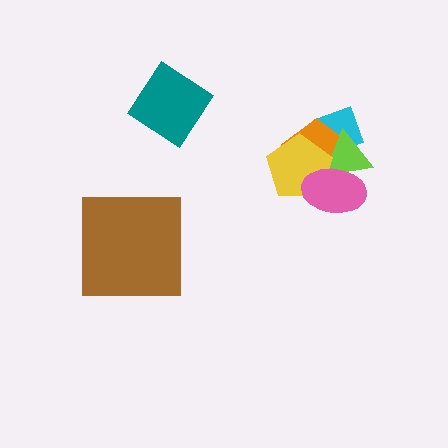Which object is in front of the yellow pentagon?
The pink ellipse is in front of the yellow pentagon.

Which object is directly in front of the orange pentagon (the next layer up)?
The lime triangle is directly in front of the orange pentagon.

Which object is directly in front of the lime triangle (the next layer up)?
The yellow pentagon is directly in front of the lime triangle.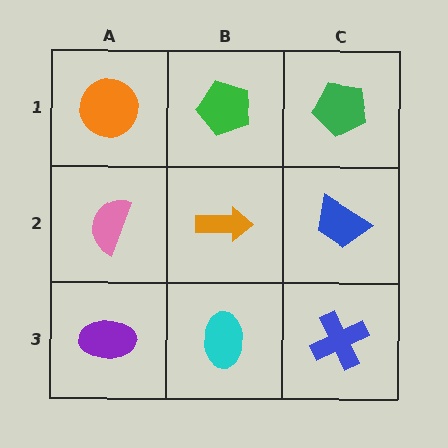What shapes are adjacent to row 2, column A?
An orange circle (row 1, column A), a purple ellipse (row 3, column A), an orange arrow (row 2, column B).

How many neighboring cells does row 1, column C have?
2.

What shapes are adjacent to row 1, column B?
An orange arrow (row 2, column B), an orange circle (row 1, column A), a green pentagon (row 1, column C).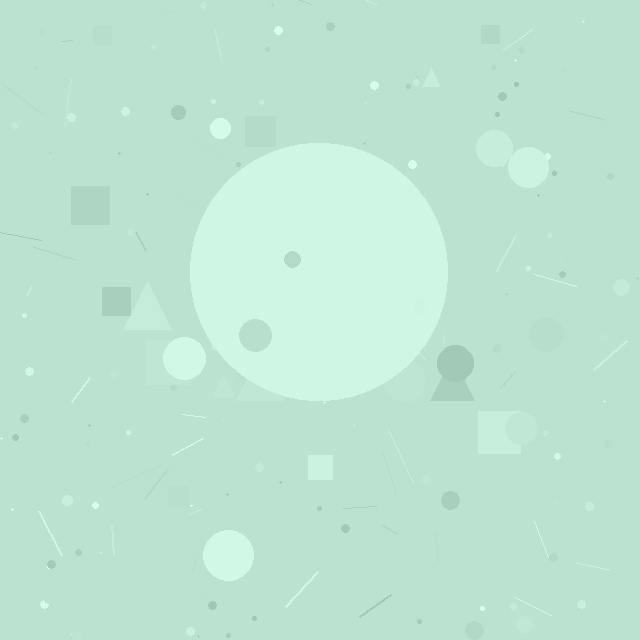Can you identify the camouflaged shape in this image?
The camouflaged shape is a circle.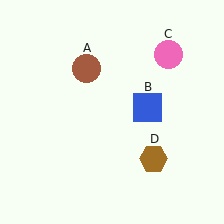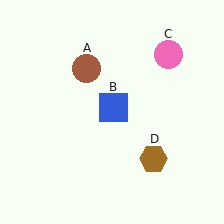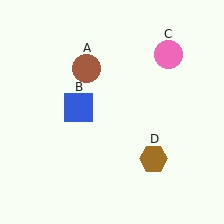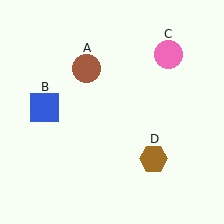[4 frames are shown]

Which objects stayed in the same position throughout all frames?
Brown circle (object A) and pink circle (object C) and brown hexagon (object D) remained stationary.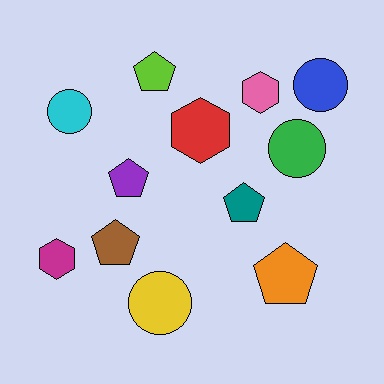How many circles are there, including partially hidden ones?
There are 4 circles.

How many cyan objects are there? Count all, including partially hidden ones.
There is 1 cyan object.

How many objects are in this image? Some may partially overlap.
There are 12 objects.